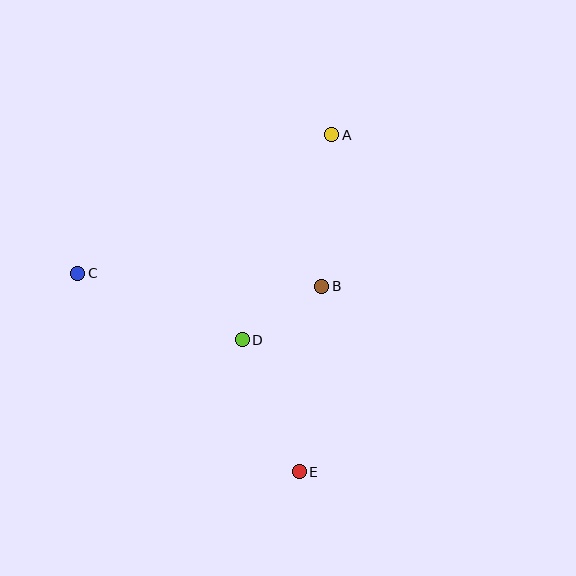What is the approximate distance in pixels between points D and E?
The distance between D and E is approximately 144 pixels.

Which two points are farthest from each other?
Points A and E are farthest from each other.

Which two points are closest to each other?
Points B and D are closest to each other.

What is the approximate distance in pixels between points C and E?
The distance between C and E is approximately 297 pixels.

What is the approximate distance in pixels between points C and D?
The distance between C and D is approximately 178 pixels.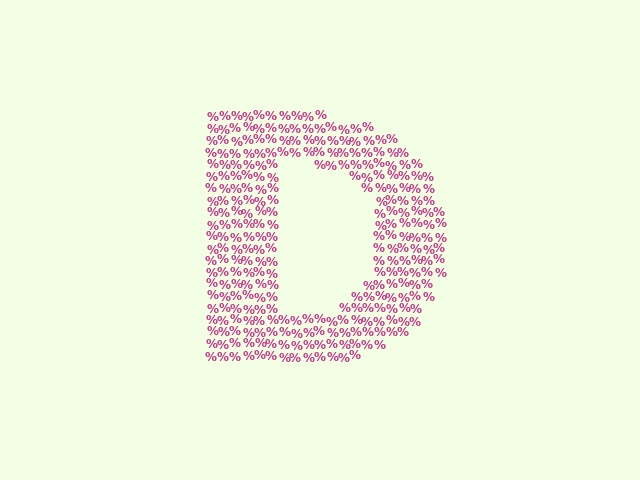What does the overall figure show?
The overall figure shows the letter D.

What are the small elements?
The small elements are percent signs.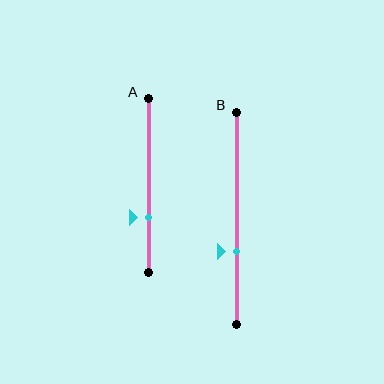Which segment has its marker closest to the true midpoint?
Segment B has its marker closest to the true midpoint.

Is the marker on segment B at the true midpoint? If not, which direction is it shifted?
No, the marker on segment B is shifted downward by about 16% of the segment length.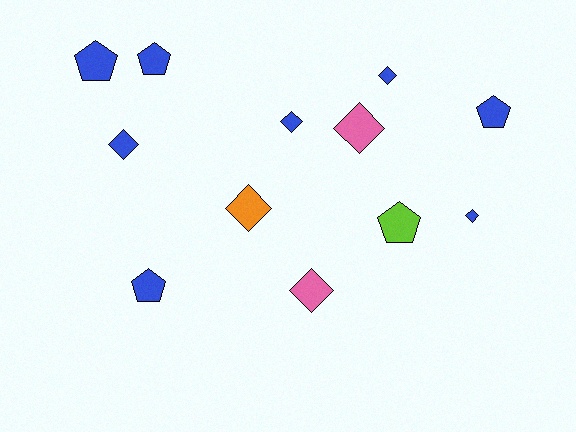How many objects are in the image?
There are 12 objects.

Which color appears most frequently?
Blue, with 8 objects.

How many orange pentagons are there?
There are no orange pentagons.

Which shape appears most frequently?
Diamond, with 7 objects.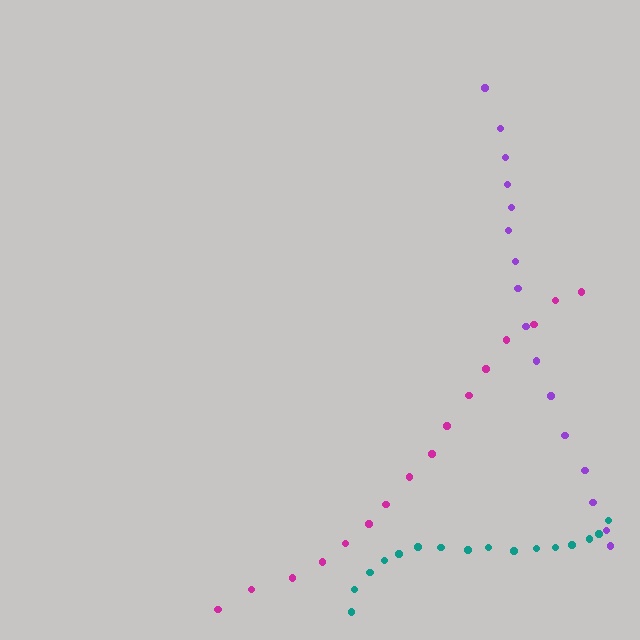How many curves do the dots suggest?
There are 3 distinct paths.